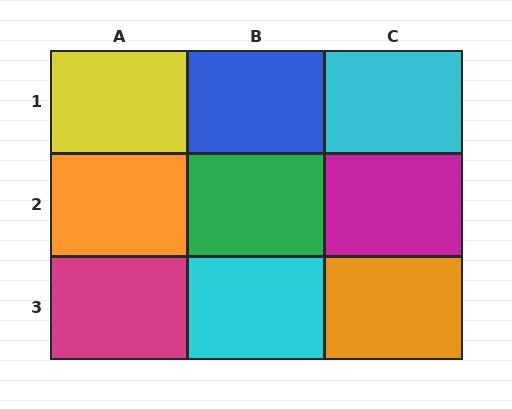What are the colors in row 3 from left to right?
Magenta, cyan, orange.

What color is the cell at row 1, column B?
Blue.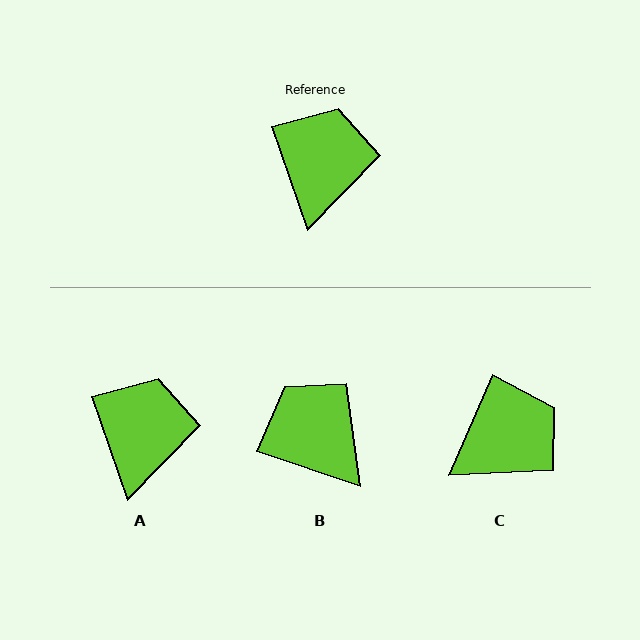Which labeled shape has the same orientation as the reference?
A.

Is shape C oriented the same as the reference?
No, it is off by about 43 degrees.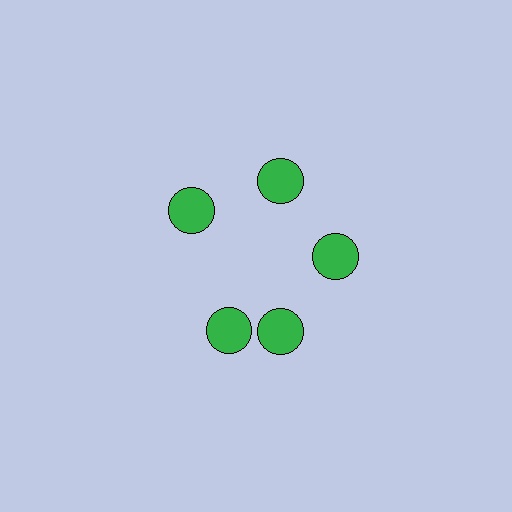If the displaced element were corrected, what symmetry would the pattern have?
It would have 5-fold rotational symmetry — the pattern would map onto itself every 72 degrees.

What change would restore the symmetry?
The symmetry would be restored by rotating it back into even spacing with its neighbors so that all 5 circles sit at equal angles and equal distance from the center.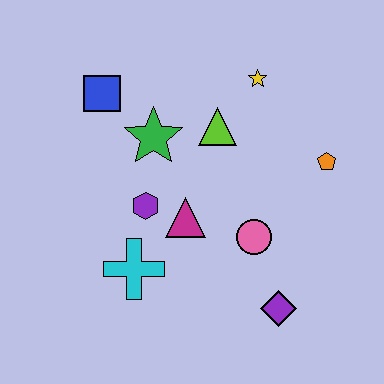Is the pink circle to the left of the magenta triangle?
No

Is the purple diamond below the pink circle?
Yes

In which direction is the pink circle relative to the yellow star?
The pink circle is below the yellow star.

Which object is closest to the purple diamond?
The pink circle is closest to the purple diamond.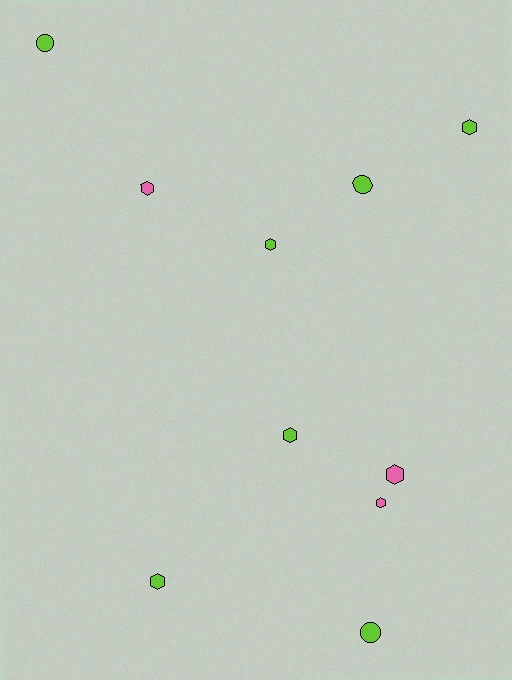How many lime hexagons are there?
There are 4 lime hexagons.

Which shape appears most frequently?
Hexagon, with 7 objects.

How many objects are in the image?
There are 10 objects.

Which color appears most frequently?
Lime, with 7 objects.